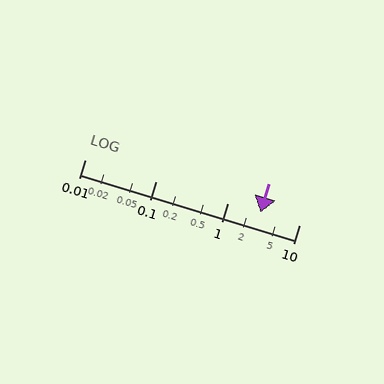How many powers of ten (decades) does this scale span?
The scale spans 3 decades, from 0.01 to 10.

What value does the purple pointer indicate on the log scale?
The pointer indicates approximately 2.9.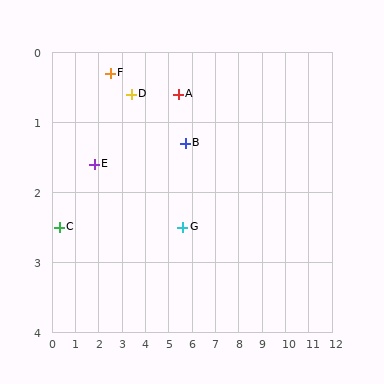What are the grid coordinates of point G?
Point G is at approximately (5.6, 2.5).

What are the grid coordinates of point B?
Point B is at approximately (5.7, 1.3).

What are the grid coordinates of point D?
Point D is at approximately (3.4, 0.6).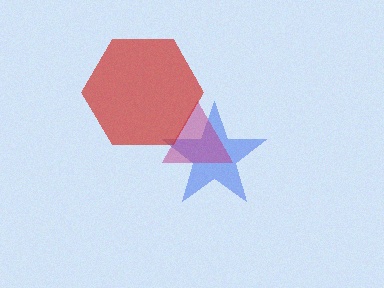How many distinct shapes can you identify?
There are 3 distinct shapes: a blue star, a magenta triangle, a red hexagon.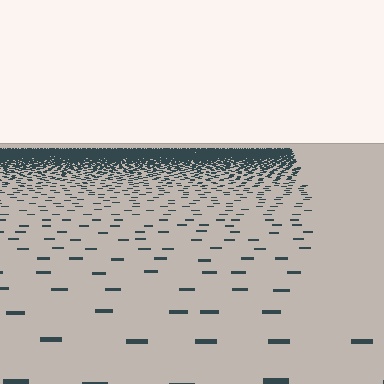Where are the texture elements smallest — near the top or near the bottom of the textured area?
Near the top.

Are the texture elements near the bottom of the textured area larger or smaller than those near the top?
Larger. Near the bottom, elements are closer to the viewer and appear at a bigger on-screen size.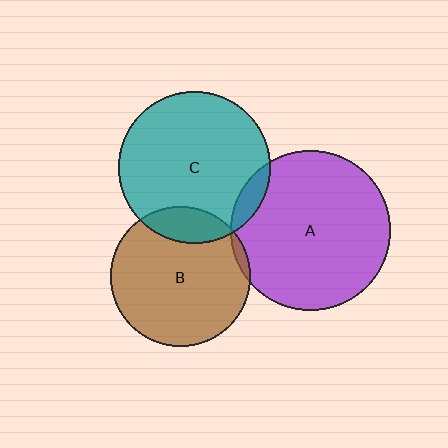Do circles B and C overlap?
Yes.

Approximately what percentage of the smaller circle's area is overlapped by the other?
Approximately 15%.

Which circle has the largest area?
Circle A (purple).